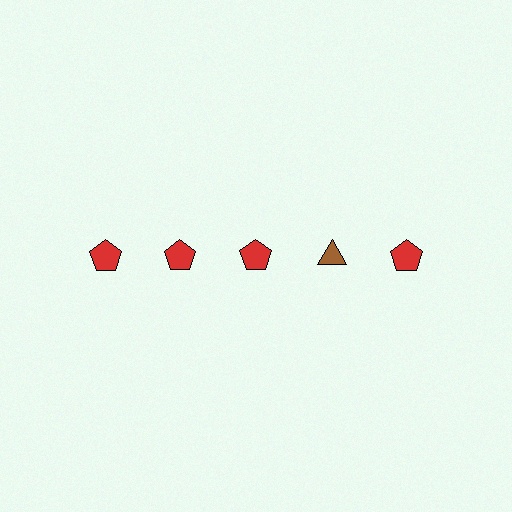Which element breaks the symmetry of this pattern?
The brown triangle in the top row, second from right column breaks the symmetry. All other shapes are red pentagons.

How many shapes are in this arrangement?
There are 5 shapes arranged in a grid pattern.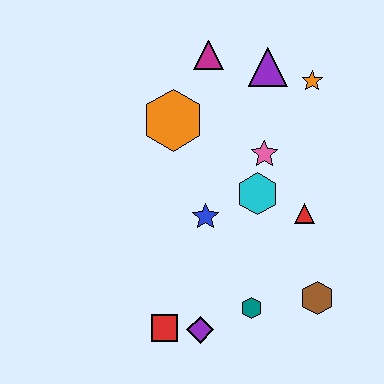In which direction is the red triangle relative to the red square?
The red triangle is to the right of the red square.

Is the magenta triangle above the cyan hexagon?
Yes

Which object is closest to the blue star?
The cyan hexagon is closest to the blue star.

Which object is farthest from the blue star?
The orange star is farthest from the blue star.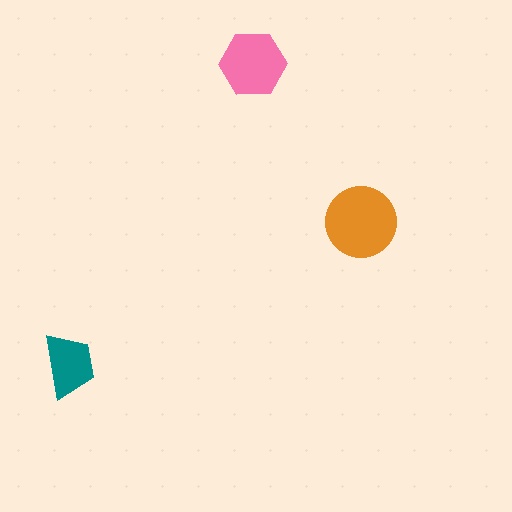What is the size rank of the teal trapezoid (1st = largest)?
3rd.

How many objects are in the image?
There are 3 objects in the image.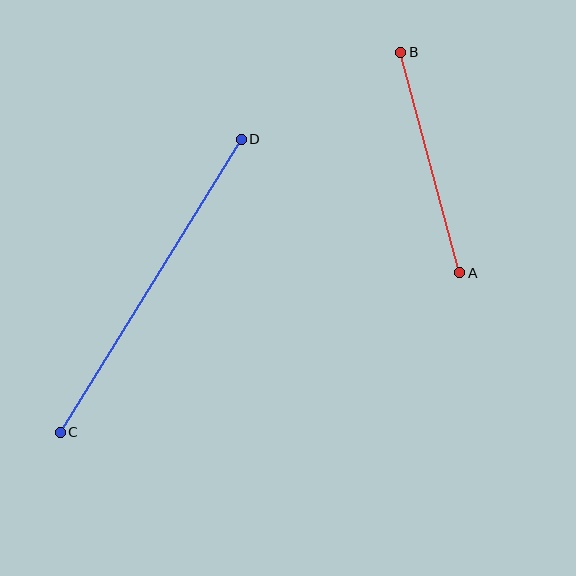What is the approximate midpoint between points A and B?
The midpoint is at approximately (430, 162) pixels.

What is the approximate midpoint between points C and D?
The midpoint is at approximately (151, 286) pixels.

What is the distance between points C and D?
The distance is approximately 344 pixels.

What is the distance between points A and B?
The distance is approximately 228 pixels.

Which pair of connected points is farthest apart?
Points C and D are farthest apart.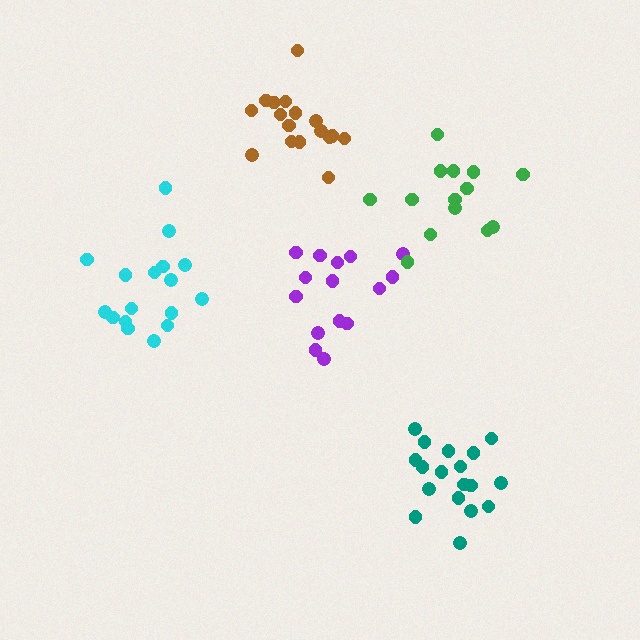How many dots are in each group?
Group 1: 18 dots, Group 2: 15 dots, Group 3: 17 dots, Group 4: 17 dots, Group 5: 14 dots (81 total).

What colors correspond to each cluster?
The clusters are colored: teal, purple, cyan, brown, green.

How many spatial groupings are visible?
There are 5 spatial groupings.